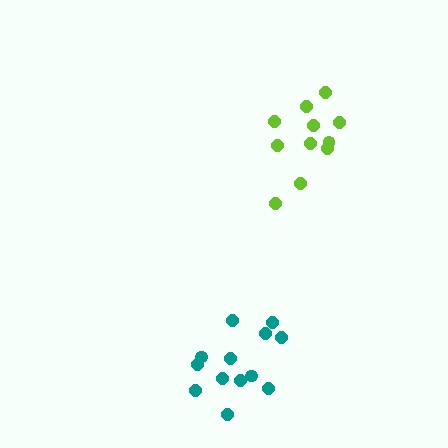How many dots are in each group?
Group 1: 13 dots, Group 2: 11 dots (24 total).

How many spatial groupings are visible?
There are 2 spatial groupings.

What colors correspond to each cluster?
The clusters are colored: teal, lime.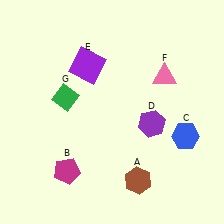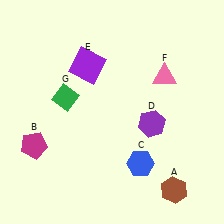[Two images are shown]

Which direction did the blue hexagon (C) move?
The blue hexagon (C) moved left.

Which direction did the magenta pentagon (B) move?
The magenta pentagon (B) moved left.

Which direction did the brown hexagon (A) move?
The brown hexagon (A) moved right.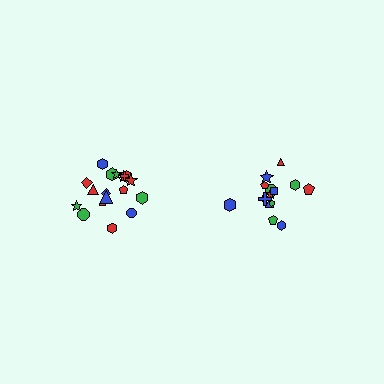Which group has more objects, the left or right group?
The left group.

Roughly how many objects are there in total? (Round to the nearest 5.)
Roughly 35 objects in total.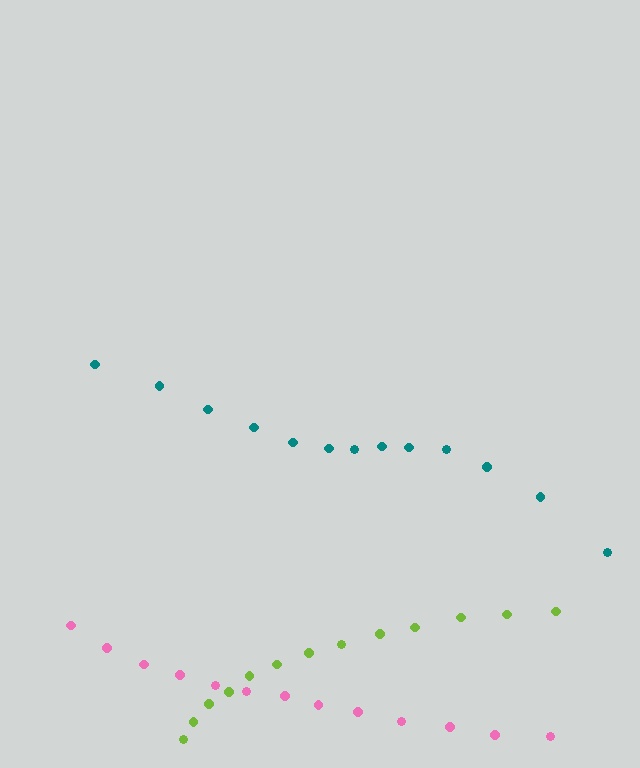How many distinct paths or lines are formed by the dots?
There are 3 distinct paths.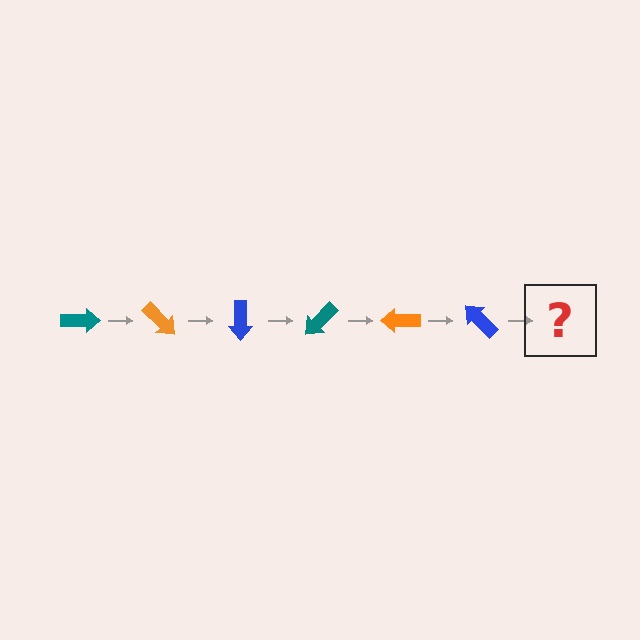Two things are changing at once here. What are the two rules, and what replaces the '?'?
The two rules are that it rotates 45 degrees each step and the color cycles through teal, orange, and blue. The '?' should be a teal arrow, rotated 270 degrees from the start.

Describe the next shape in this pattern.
It should be a teal arrow, rotated 270 degrees from the start.